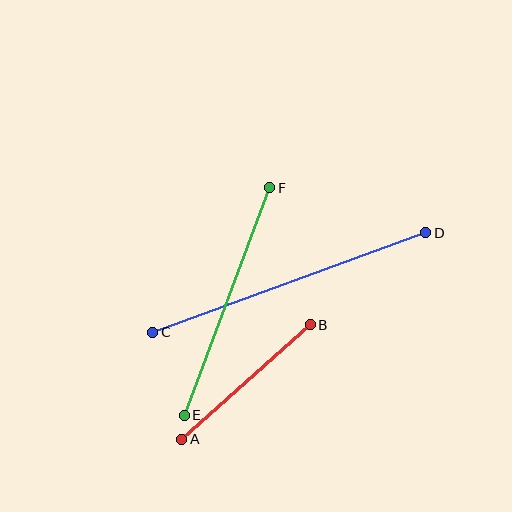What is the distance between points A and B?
The distance is approximately 172 pixels.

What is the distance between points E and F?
The distance is approximately 243 pixels.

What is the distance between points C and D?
The distance is approximately 290 pixels.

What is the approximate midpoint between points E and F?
The midpoint is at approximately (227, 302) pixels.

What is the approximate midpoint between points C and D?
The midpoint is at approximately (289, 282) pixels.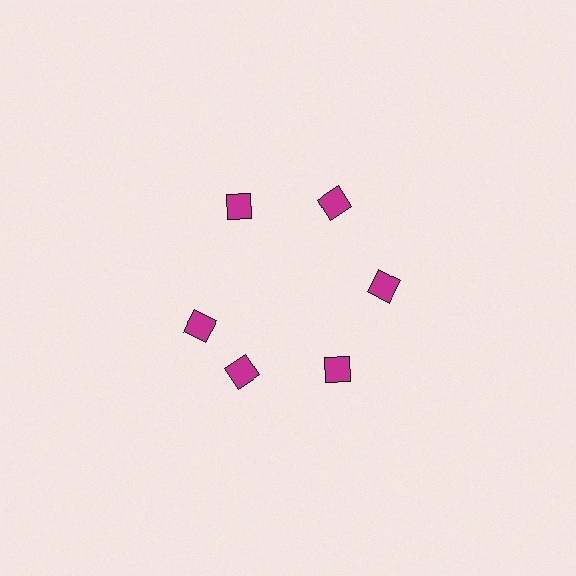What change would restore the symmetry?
The symmetry would be restored by rotating it back into even spacing with its neighbors so that all 6 diamonds sit at equal angles and equal distance from the center.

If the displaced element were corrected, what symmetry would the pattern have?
It would have 6-fold rotational symmetry — the pattern would map onto itself every 60 degrees.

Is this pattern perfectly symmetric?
No. The 6 magenta diamonds are arranged in a ring, but one element near the 9 o'clock position is rotated out of alignment along the ring, breaking the 6-fold rotational symmetry.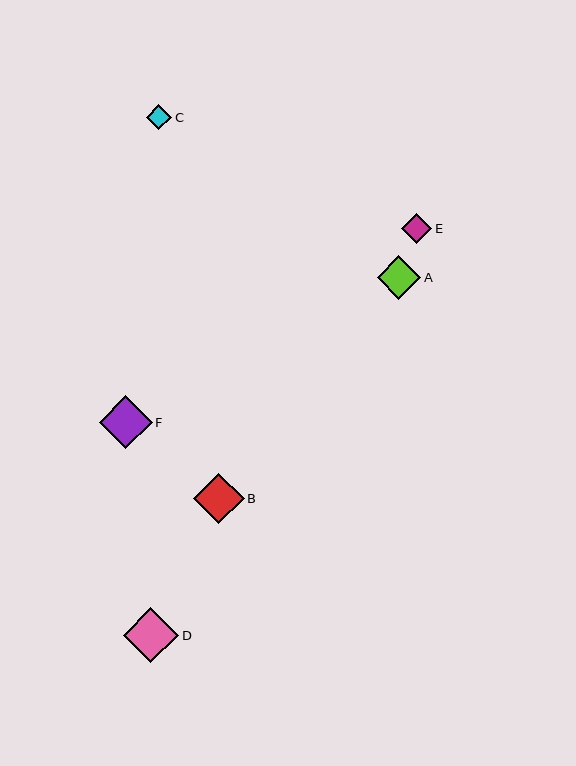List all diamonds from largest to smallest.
From largest to smallest: D, F, B, A, E, C.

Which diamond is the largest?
Diamond D is the largest with a size of approximately 55 pixels.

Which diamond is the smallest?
Diamond C is the smallest with a size of approximately 26 pixels.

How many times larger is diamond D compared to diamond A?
Diamond D is approximately 1.3 times the size of diamond A.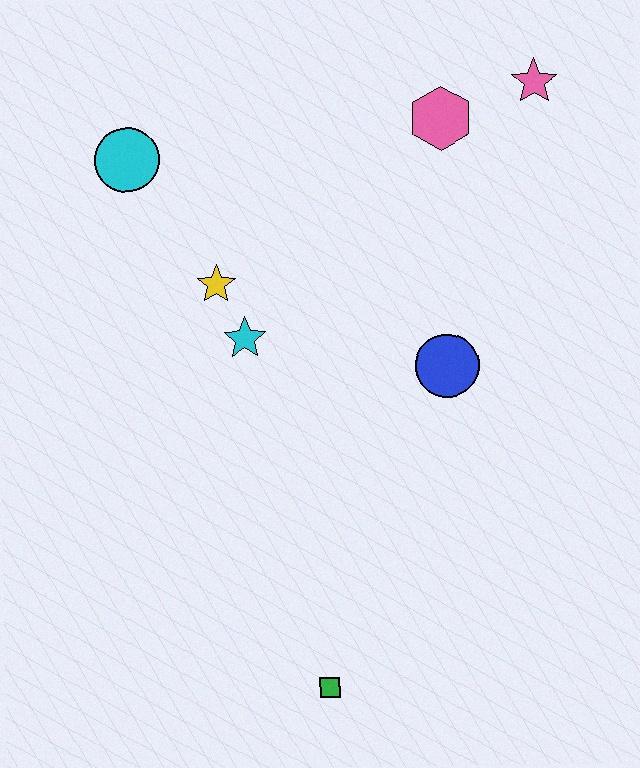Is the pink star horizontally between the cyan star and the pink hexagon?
No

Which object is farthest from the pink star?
The green square is farthest from the pink star.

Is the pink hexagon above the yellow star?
Yes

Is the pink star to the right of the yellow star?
Yes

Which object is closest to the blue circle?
The cyan star is closest to the blue circle.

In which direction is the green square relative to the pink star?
The green square is below the pink star.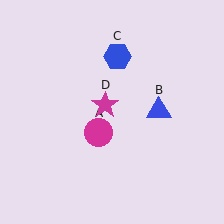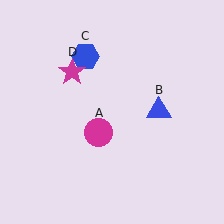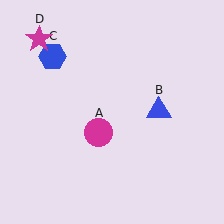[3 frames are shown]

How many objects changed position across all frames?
2 objects changed position: blue hexagon (object C), magenta star (object D).